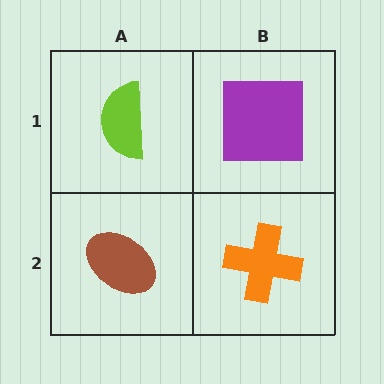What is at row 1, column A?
A lime semicircle.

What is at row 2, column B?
An orange cross.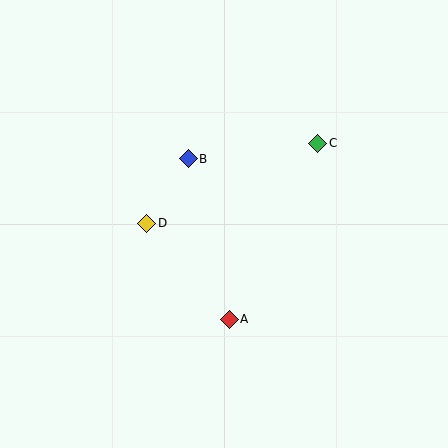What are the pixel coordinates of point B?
Point B is at (188, 159).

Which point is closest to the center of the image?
Point B at (188, 159) is closest to the center.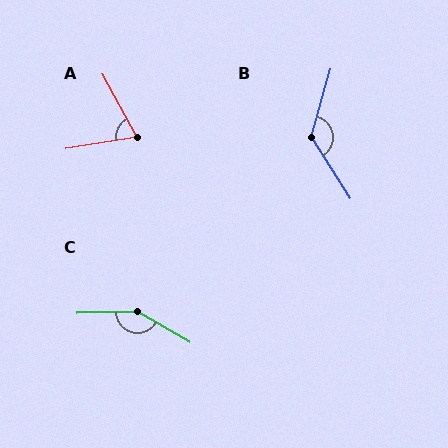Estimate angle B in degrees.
Approximately 132 degrees.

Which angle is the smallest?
A, at approximately 71 degrees.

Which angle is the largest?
C, at approximately 148 degrees.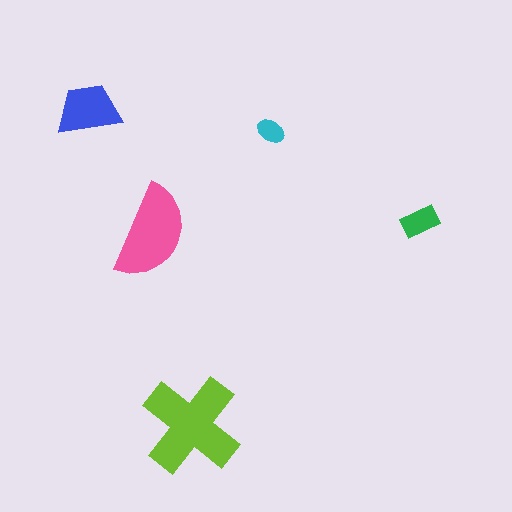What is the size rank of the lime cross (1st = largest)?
1st.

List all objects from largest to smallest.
The lime cross, the pink semicircle, the blue trapezoid, the green rectangle, the cyan ellipse.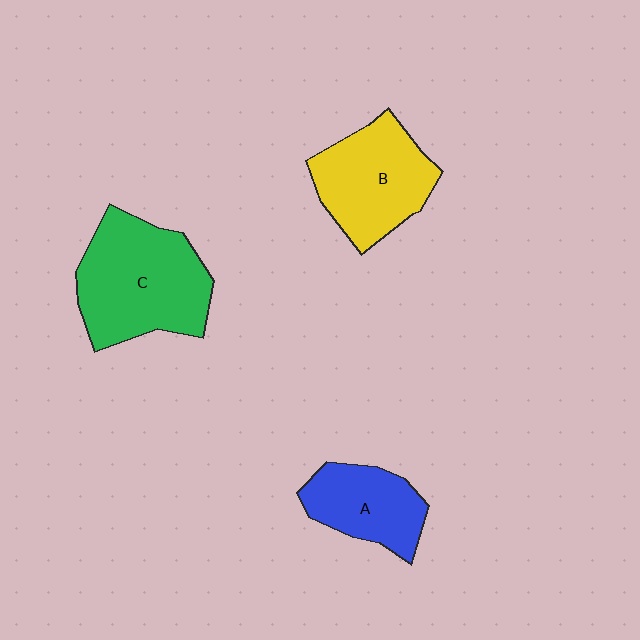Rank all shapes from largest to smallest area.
From largest to smallest: C (green), B (yellow), A (blue).